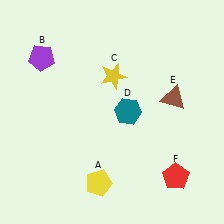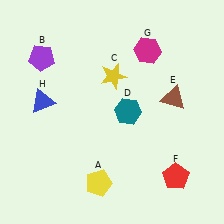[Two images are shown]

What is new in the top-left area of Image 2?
A blue triangle (H) was added in the top-left area of Image 2.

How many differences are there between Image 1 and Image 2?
There are 2 differences between the two images.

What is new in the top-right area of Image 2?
A magenta hexagon (G) was added in the top-right area of Image 2.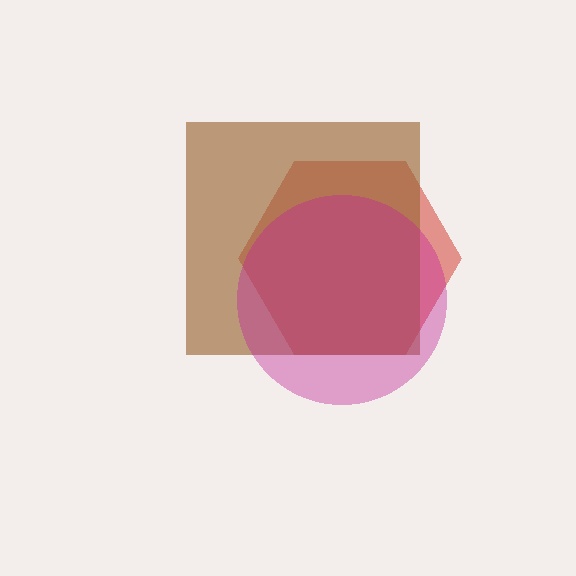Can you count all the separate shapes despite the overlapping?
Yes, there are 3 separate shapes.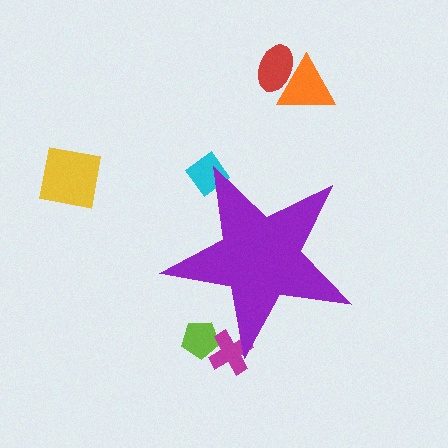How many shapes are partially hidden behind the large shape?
3 shapes are partially hidden.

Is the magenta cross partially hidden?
Yes, the magenta cross is partially hidden behind the purple star.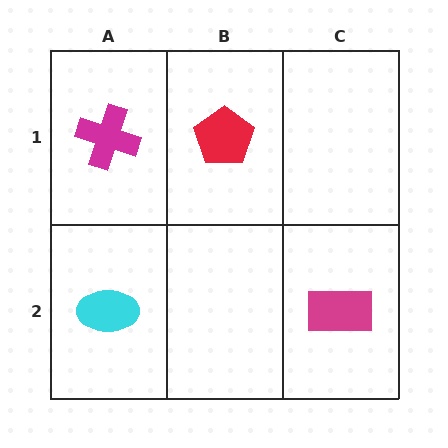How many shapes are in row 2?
2 shapes.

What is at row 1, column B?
A red pentagon.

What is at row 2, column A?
A cyan ellipse.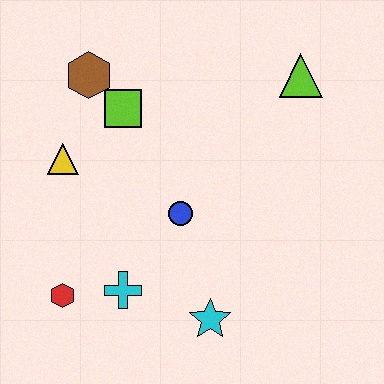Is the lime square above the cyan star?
Yes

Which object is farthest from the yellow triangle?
The lime triangle is farthest from the yellow triangle.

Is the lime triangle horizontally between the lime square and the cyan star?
No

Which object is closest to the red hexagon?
The cyan cross is closest to the red hexagon.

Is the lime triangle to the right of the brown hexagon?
Yes